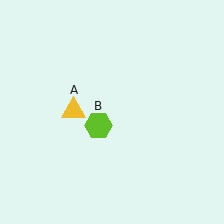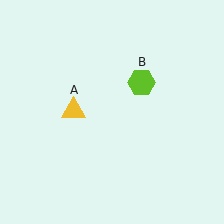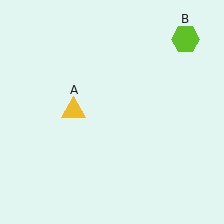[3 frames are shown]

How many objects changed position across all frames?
1 object changed position: lime hexagon (object B).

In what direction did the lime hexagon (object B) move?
The lime hexagon (object B) moved up and to the right.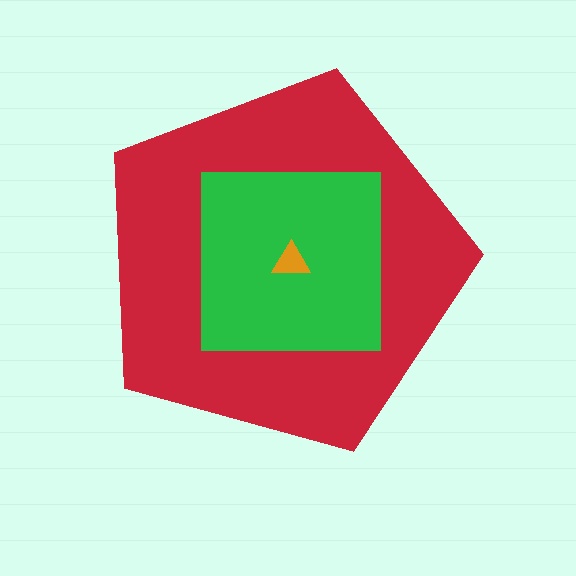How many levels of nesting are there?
3.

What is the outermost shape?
The red pentagon.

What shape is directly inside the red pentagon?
The green square.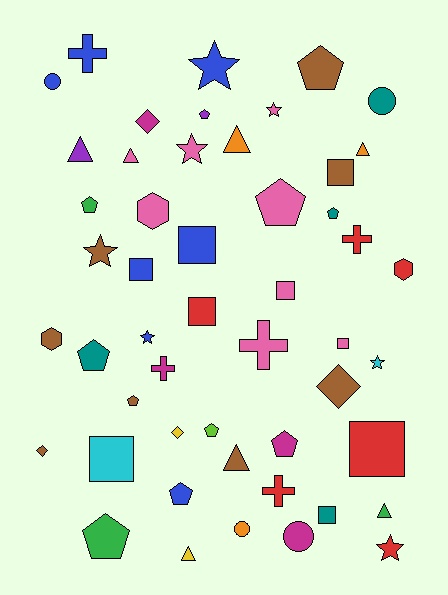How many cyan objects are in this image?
There are 2 cyan objects.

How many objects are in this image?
There are 50 objects.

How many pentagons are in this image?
There are 11 pentagons.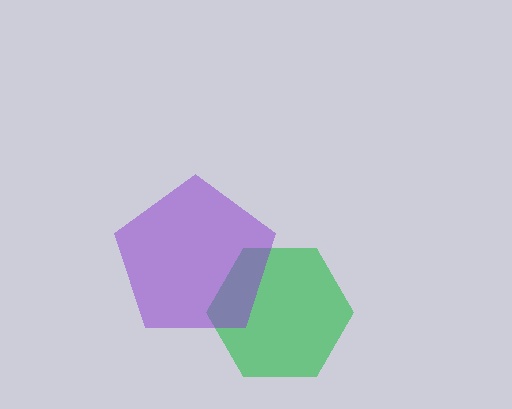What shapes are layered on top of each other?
The layered shapes are: a green hexagon, a purple pentagon.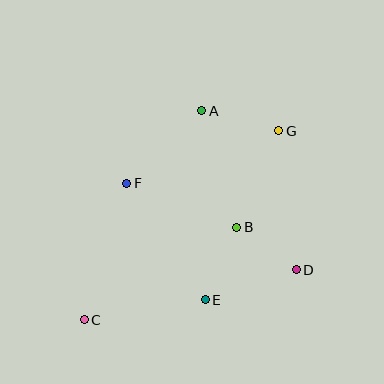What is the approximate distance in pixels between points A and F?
The distance between A and F is approximately 104 pixels.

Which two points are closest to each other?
Points B and D are closest to each other.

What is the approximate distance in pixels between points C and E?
The distance between C and E is approximately 123 pixels.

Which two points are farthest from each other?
Points C and G are farthest from each other.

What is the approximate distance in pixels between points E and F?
The distance between E and F is approximately 140 pixels.